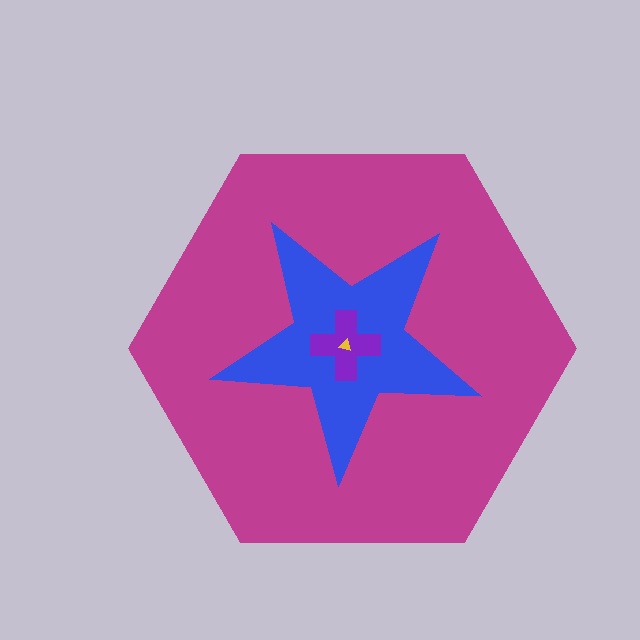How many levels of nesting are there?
4.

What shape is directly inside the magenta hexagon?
The blue star.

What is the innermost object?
The yellow triangle.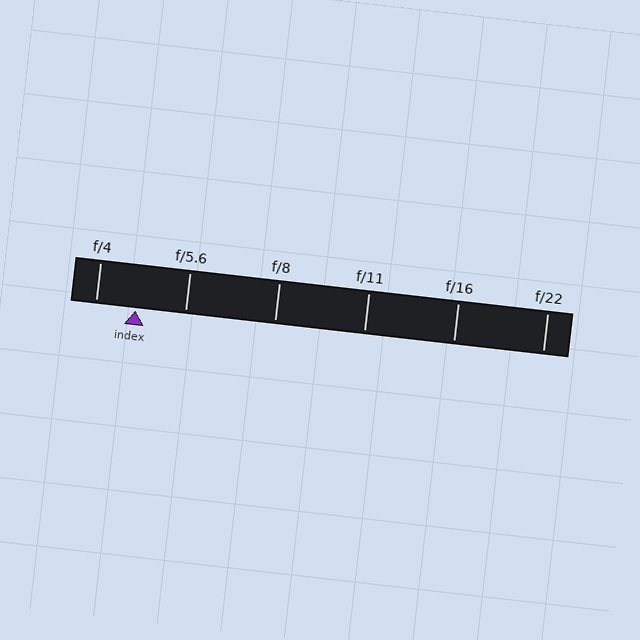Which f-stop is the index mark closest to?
The index mark is closest to f/4.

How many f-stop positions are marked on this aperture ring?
There are 6 f-stop positions marked.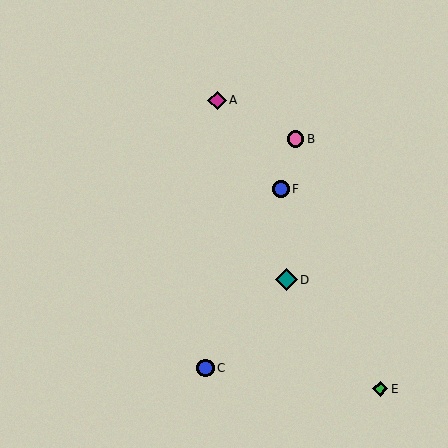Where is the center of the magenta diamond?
The center of the magenta diamond is at (217, 100).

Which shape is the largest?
The teal diamond (labeled D) is the largest.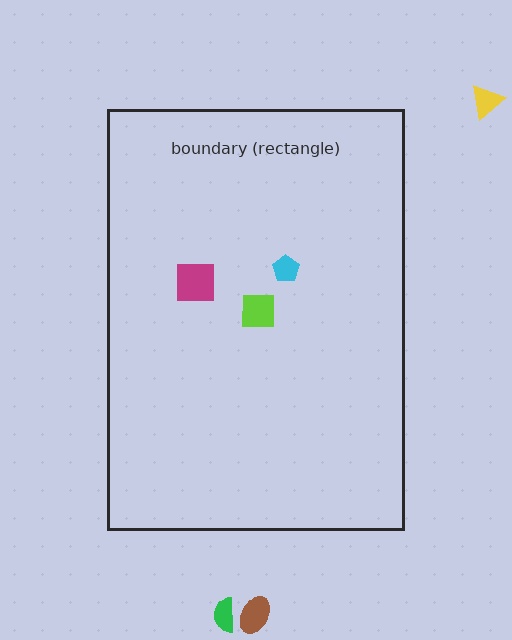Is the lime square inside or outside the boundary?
Inside.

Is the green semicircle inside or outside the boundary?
Outside.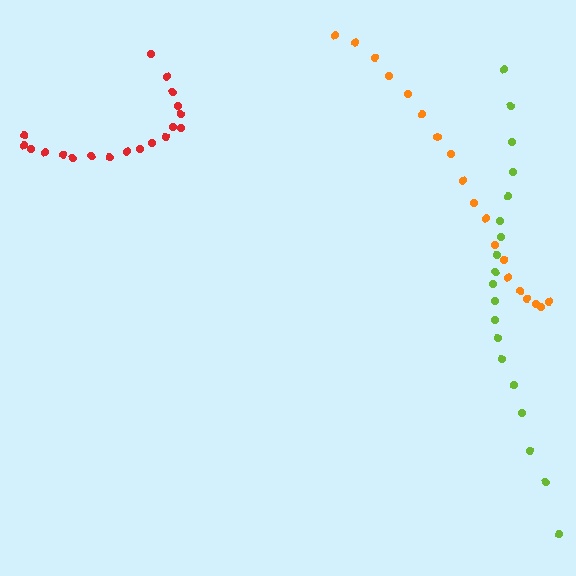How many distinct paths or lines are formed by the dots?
There are 3 distinct paths.